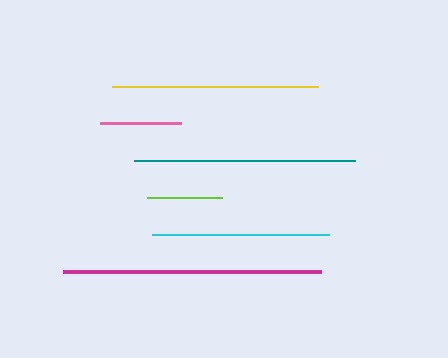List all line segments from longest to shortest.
From longest to shortest: magenta, teal, yellow, cyan, pink, lime.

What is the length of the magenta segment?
The magenta segment is approximately 257 pixels long.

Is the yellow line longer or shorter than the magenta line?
The magenta line is longer than the yellow line.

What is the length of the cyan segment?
The cyan segment is approximately 178 pixels long.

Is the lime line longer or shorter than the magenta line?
The magenta line is longer than the lime line.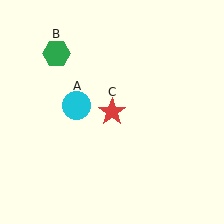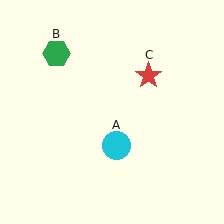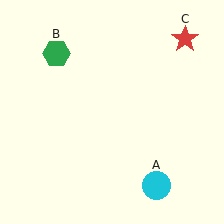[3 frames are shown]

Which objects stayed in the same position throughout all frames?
Green hexagon (object B) remained stationary.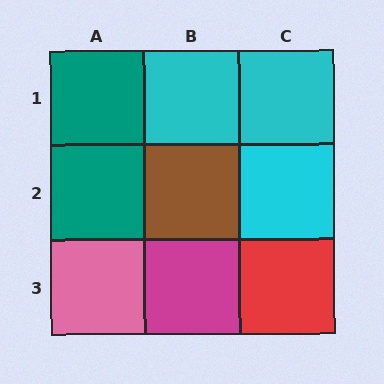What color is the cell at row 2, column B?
Brown.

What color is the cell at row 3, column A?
Pink.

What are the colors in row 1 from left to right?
Teal, cyan, cyan.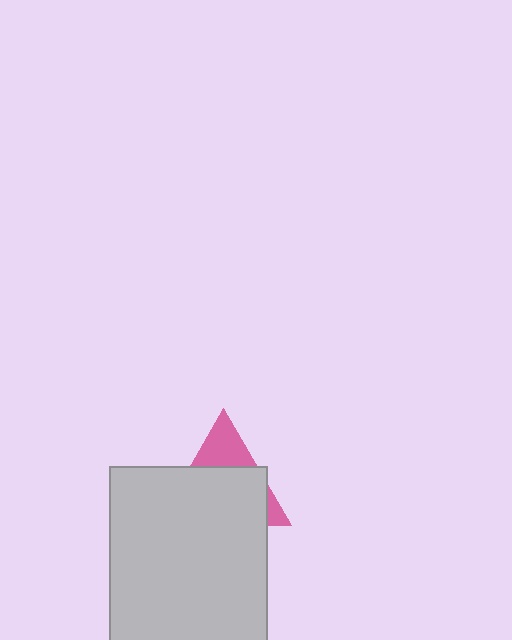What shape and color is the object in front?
The object in front is a light gray rectangle.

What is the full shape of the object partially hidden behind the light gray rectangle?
The partially hidden object is a pink triangle.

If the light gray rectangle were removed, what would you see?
You would see the complete pink triangle.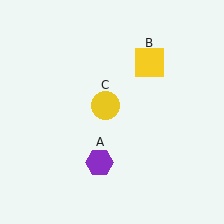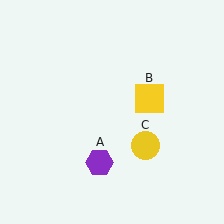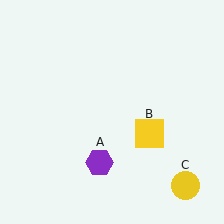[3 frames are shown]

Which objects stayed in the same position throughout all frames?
Purple hexagon (object A) remained stationary.